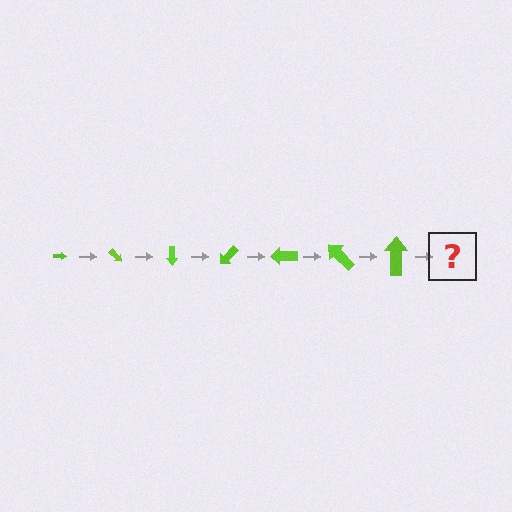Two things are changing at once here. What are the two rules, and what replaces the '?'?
The two rules are that the arrow grows larger each step and it rotates 45 degrees each step. The '?' should be an arrow, larger than the previous one and rotated 315 degrees from the start.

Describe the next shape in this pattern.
It should be an arrow, larger than the previous one and rotated 315 degrees from the start.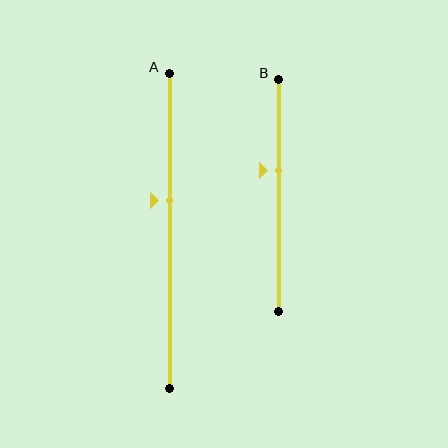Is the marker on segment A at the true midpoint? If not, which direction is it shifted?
No, the marker on segment A is shifted upward by about 10% of the segment length.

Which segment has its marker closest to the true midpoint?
Segment A has its marker closest to the true midpoint.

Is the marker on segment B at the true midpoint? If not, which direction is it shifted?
No, the marker on segment B is shifted upward by about 11% of the segment length.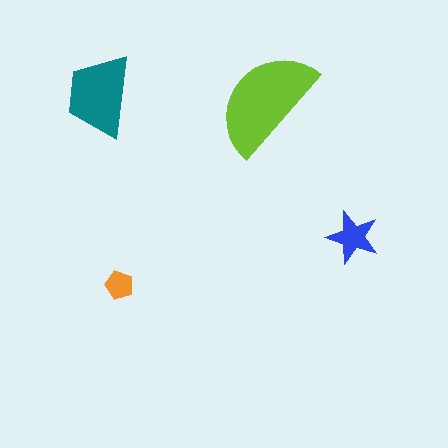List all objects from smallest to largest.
The orange pentagon, the blue star, the teal trapezoid, the lime semicircle.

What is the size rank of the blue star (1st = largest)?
3rd.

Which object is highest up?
The teal trapezoid is topmost.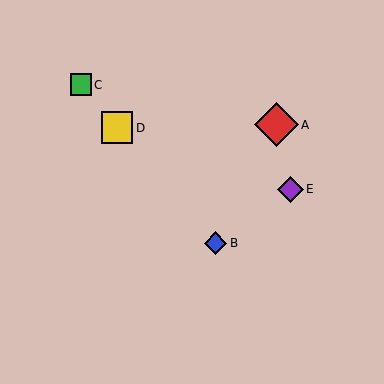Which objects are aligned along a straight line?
Objects B, C, D are aligned along a straight line.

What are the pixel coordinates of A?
Object A is at (276, 125).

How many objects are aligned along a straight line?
3 objects (B, C, D) are aligned along a straight line.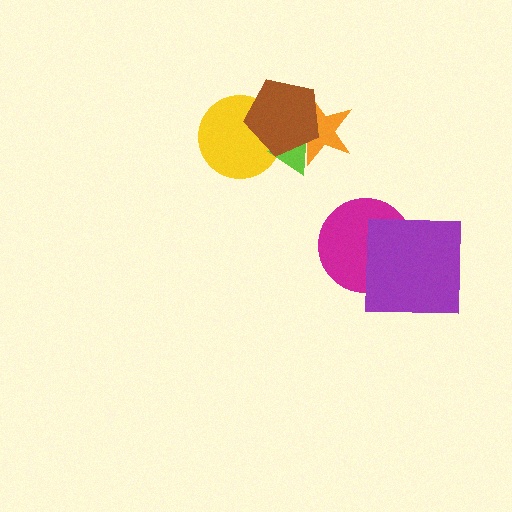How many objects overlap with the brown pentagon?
3 objects overlap with the brown pentagon.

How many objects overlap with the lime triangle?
3 objects overlap with the lime triangle.